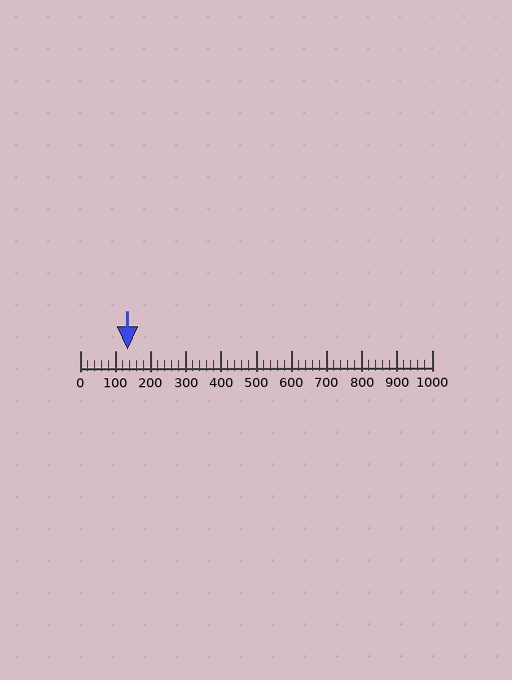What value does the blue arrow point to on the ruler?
The blue arrow points to approximately 134.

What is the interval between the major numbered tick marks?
The major tick marks are spaced 100 units apart.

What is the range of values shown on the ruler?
The ruler shows values from 0 to 1000.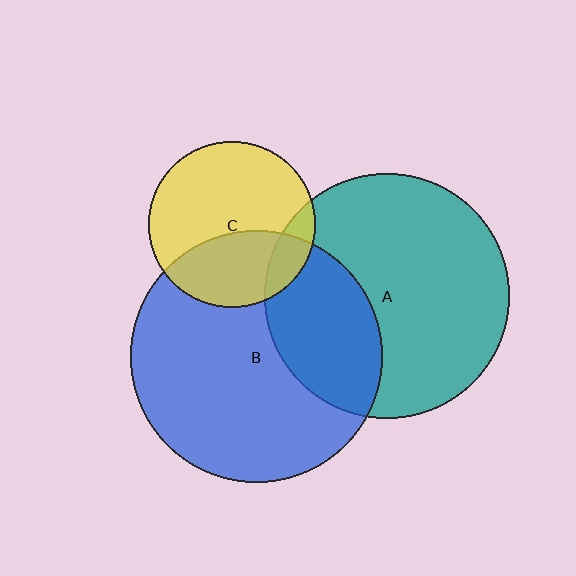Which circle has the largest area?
Circle B (blue).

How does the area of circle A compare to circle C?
Approximately 2.2 times.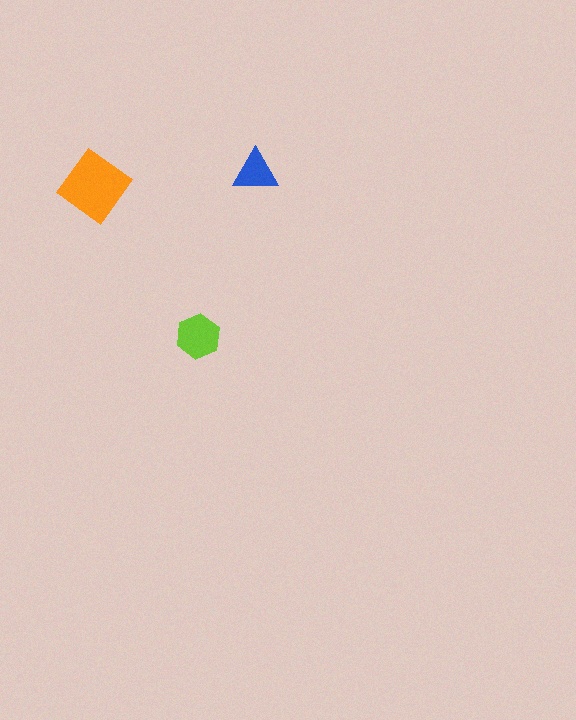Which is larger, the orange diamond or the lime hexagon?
The orange diamond.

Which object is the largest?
The orange diamond.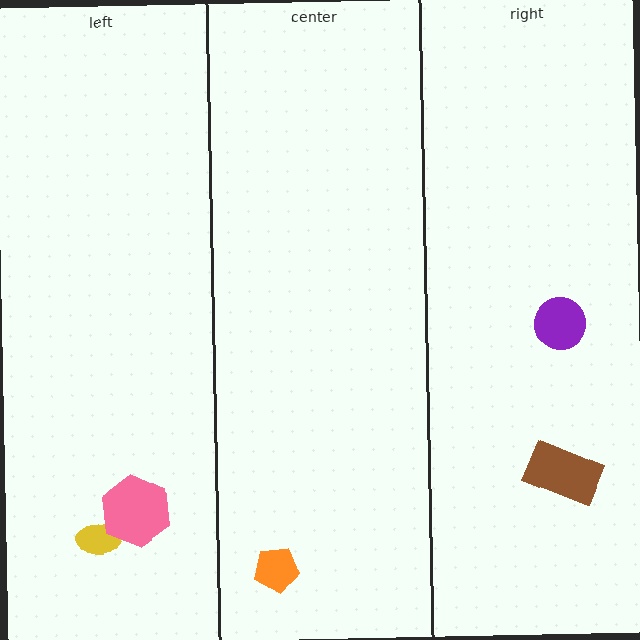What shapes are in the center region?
The orange pentagon.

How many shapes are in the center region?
1.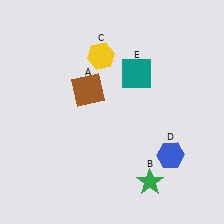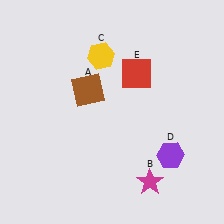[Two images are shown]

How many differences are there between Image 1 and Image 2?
There are 3 differences between the two images.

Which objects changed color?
B changed from green to magenta. D changed from blue to purple. E changed from teal to red.